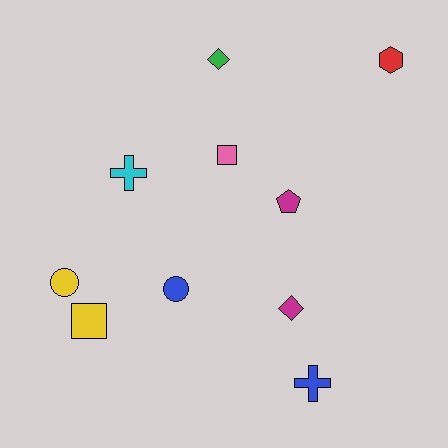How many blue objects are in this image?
There are 2 blue objects.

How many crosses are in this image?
There are 2 crosses.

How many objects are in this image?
There are 10 objects.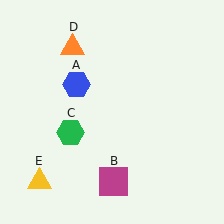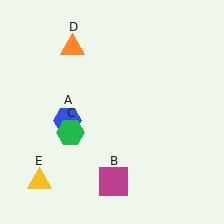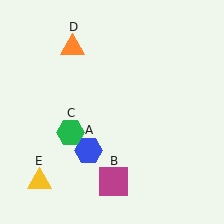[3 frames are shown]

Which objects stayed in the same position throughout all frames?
Magenta square (object B) and green hexagon (object C) and orange triangle (object D) and yellow triangle (object E) remained stationary.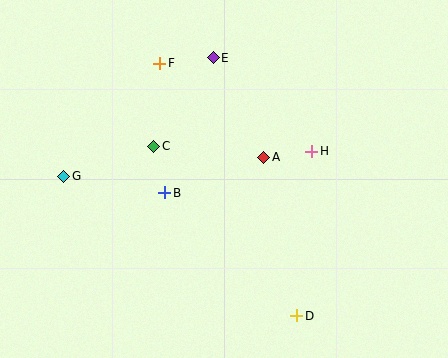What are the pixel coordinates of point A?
Point A is at (264, 157).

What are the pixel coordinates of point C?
Point C is at (154, 146).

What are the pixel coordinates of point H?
Point H is at (312, 151).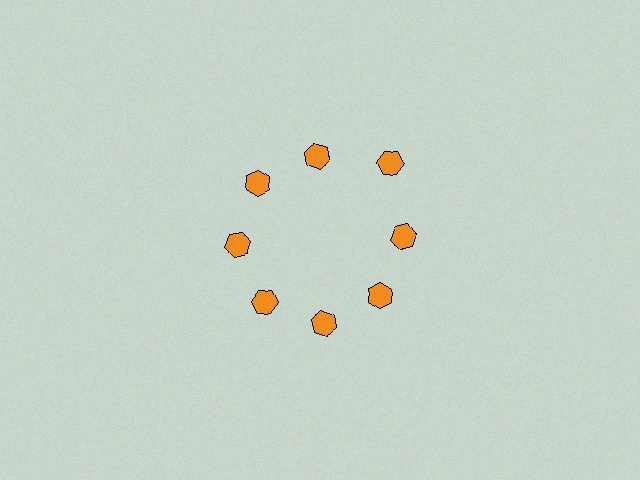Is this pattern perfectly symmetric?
No. The 8 orange hexagons are arranged in a ring, but one element near the 2 o'clock position is pushed outward from the center, breaking the 8-fold rotational symmetry.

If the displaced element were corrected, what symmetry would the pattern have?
It would have 8-fold rotational symmetry — the pattern would map onto itself every 45 degrees.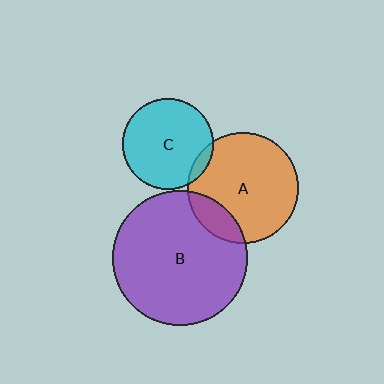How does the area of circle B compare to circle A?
Approximately 1.5 times.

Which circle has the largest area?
Circle B (purple).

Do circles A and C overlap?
Yes.